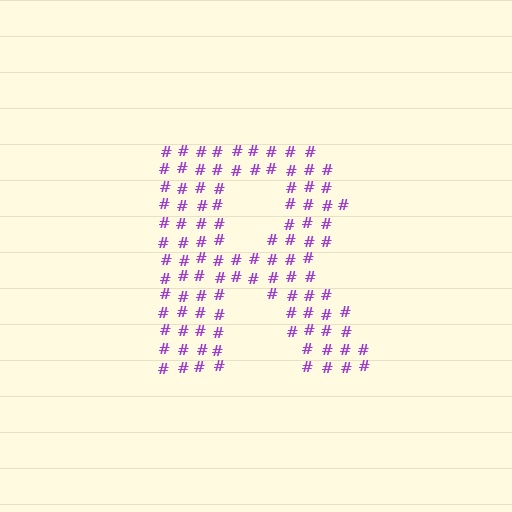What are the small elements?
The small elements are hash symbols.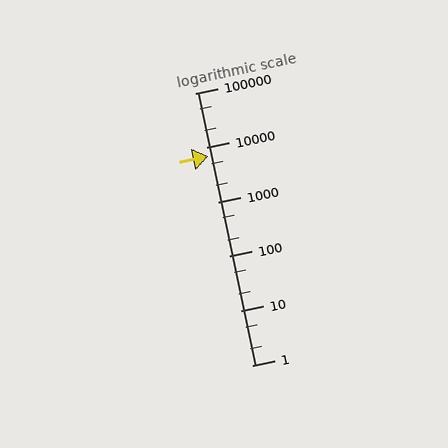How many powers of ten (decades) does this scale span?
The scale spans 5 decades, from 1 to 100000.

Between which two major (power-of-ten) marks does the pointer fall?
The pointer is between 1000 and 10000.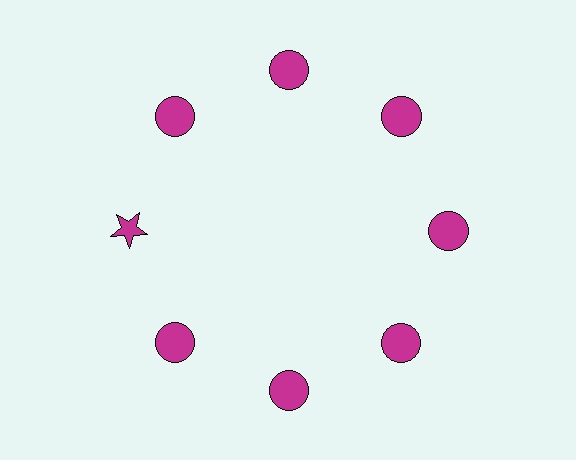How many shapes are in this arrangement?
There are 8 shapes arranged in a ring pattern.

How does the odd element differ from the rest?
It has a different shape: star instead of circle.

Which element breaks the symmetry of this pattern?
The magenta star at roughly the 9 o'clock position breaks the symmetry. All other shapes are magenta circles.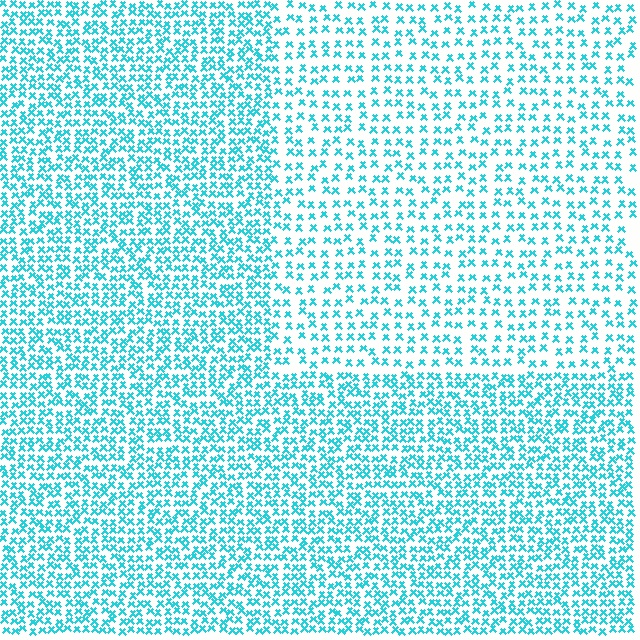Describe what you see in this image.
The image contains small cyan elements arranged at two different densities. A rectangle-shaped region is visible where the elements are less densely packed than the surrounding area.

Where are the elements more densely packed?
The elements are more densely packed outside the rectangle boundary.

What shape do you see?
I see a rectangle.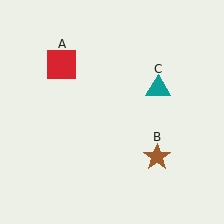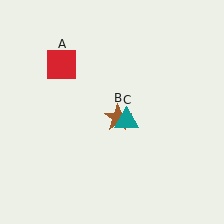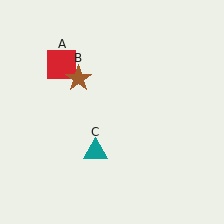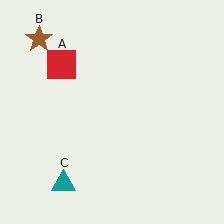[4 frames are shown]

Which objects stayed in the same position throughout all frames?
Red square (object A) remained stationary.